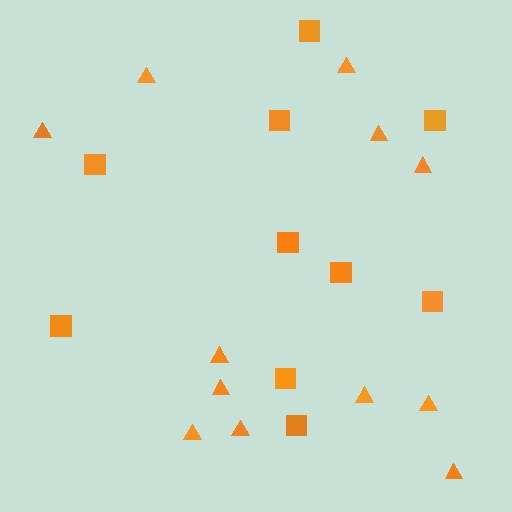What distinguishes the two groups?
There are 2 groups: one group of squares (10) and one group of triangles (12).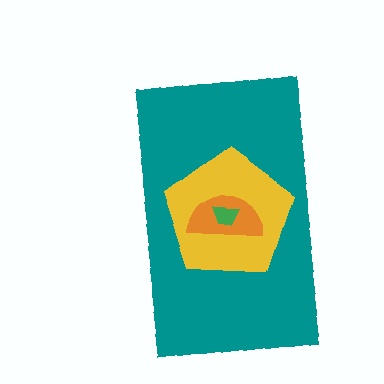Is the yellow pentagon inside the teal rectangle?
Yes.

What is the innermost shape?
The green trapezoid.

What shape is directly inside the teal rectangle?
The yellow pentagon.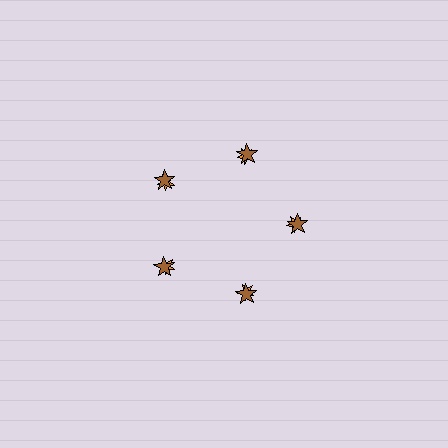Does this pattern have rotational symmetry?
Yes, this pattern has 5-fold rotational symmetry. It looks the same after rotating 72 degrees around the center.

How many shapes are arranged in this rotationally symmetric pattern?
There are 10 shapes, arranged in 5 groups of 2.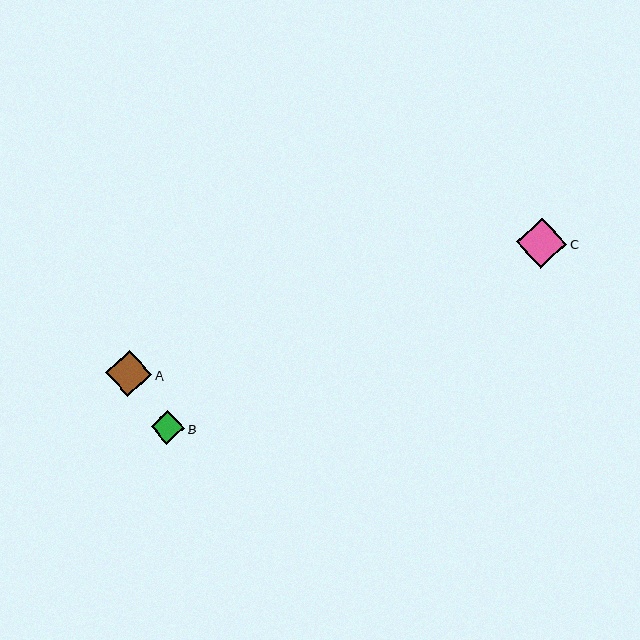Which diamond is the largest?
Diamond C is the largest with a size of approximately 50 pixels.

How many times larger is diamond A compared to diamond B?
Diamond A is approximately 1.4 times the size of diamond B.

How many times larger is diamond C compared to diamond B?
Diamond C is approximately 1.5 times the size of diamond B.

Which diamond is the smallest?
Diamond B is the smallest with a size of approximately 33 pixels.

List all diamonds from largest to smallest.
From largest to smallest: C, A, B.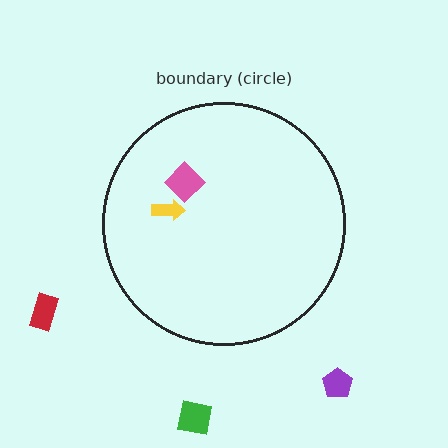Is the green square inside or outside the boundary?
Outside.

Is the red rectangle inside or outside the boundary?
Outside.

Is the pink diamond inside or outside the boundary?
Inside.